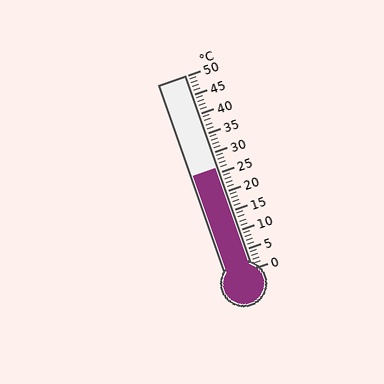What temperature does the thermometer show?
The thermometer shows approximately 26°C.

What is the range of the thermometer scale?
The thermometer scale ranges from 0°C to 50°C.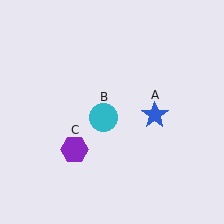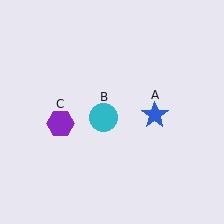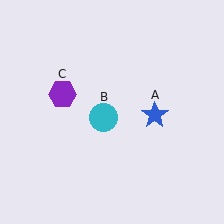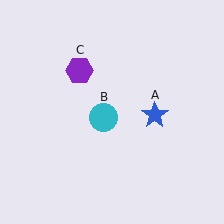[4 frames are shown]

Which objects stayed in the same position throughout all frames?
Blue star (object A) and cyan circle (object B) remained stationary.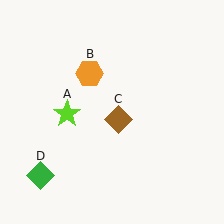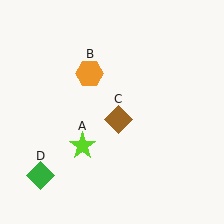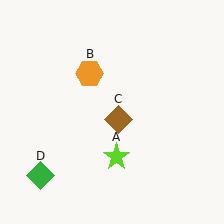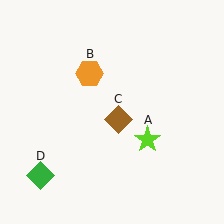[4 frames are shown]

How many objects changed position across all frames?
1 object changed position: lime star (object A).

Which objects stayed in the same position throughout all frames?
Orange hexagon (object B) and brown diamond (object C) and green diamond (object D) remained stationary.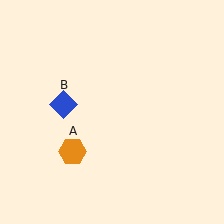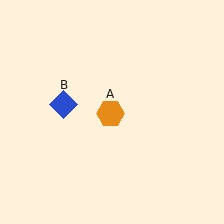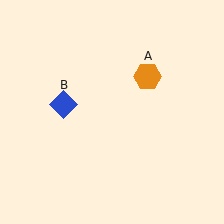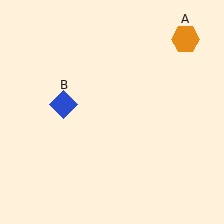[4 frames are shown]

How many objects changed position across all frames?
1 object changed position: orange hexagon (object A).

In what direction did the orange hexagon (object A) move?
The orange hexagon (object A) moved up and to the right.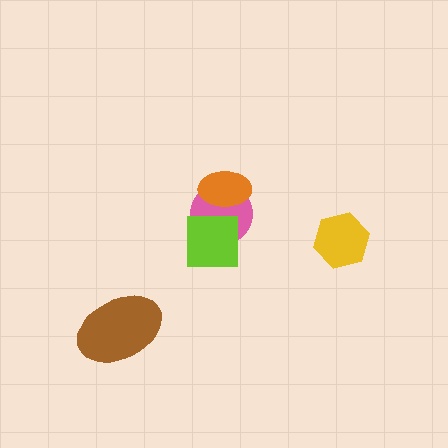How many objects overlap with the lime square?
1 object overlaps with the lime square.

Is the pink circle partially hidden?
Yes, it is partially covered by another shape.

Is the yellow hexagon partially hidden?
No, no other shape covers it.